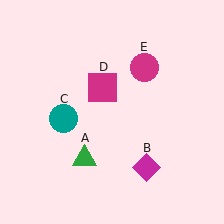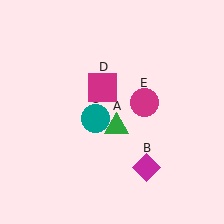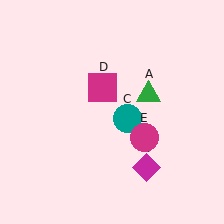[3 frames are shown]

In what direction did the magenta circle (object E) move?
The magenta circle (object E) moved down.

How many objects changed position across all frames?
3 objects changed position: green triangle (object A), teal circle (object C), magenta circle (object E).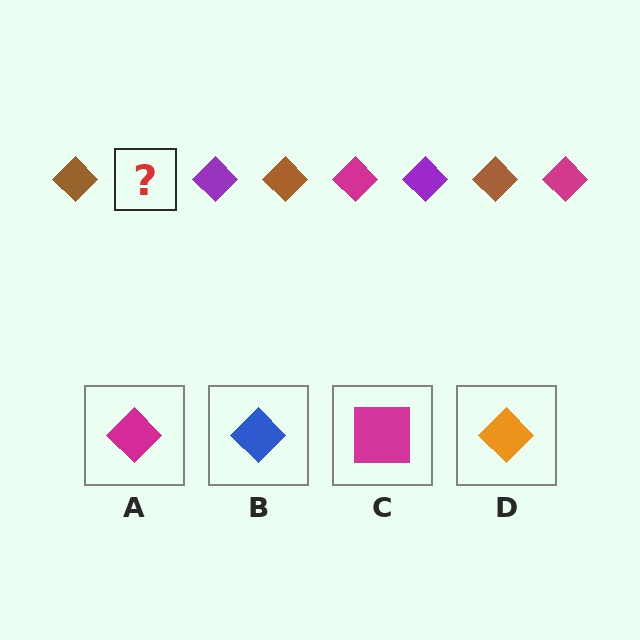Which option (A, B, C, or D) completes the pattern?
A.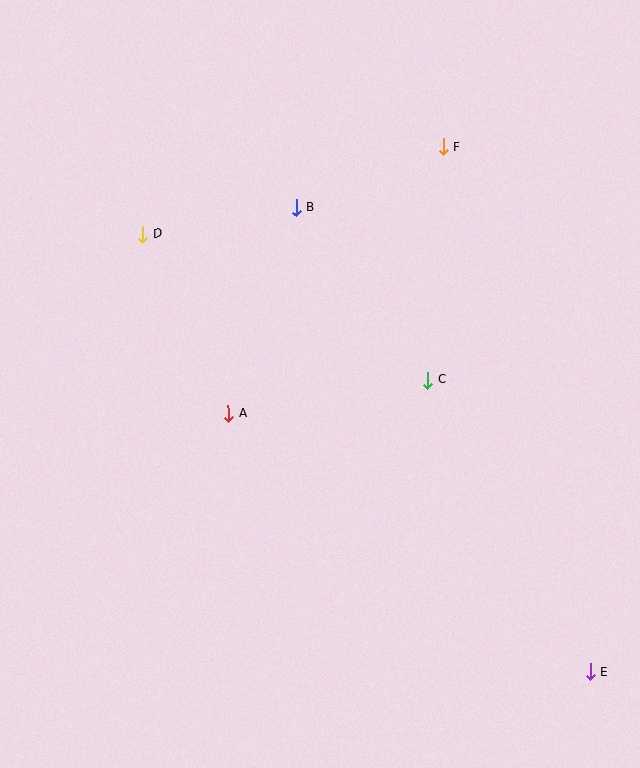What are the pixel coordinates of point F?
Point F is at (443, 147).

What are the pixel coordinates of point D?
Point D is at (143, 234).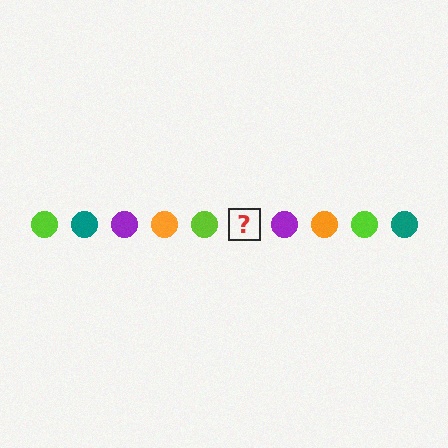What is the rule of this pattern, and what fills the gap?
The rule is that the pattern cycles through lime, teal, purple, orange circles. The gap should be filled with a teal circle.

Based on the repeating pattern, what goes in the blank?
The blank should be a teal circle.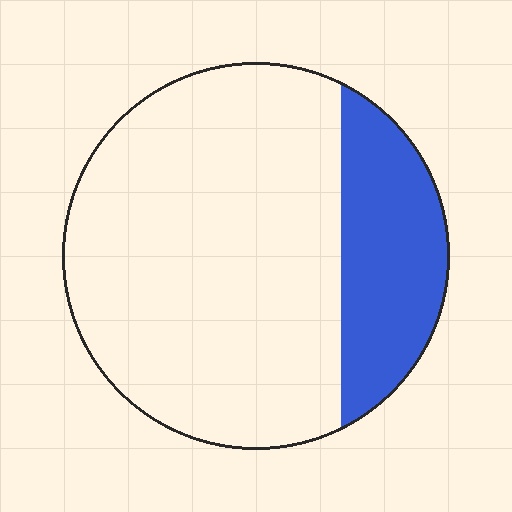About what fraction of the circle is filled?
About one quarter (1/4).